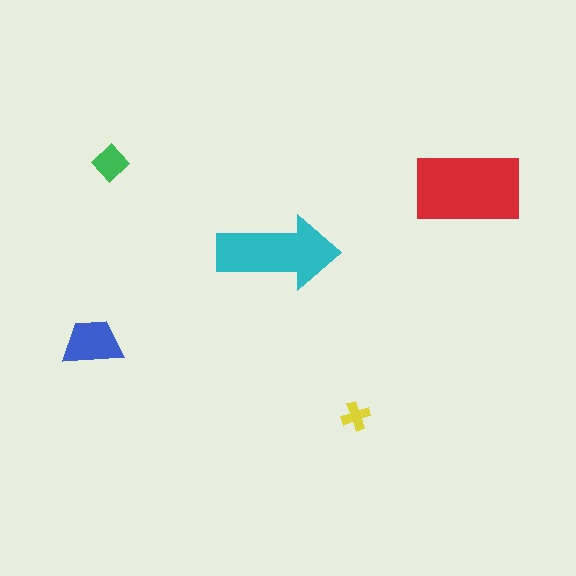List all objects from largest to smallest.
The red rectangle, the cyan arrow, the blue trapezoid, the green diamond, the yellow cross.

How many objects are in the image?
There are 5 objects in the image.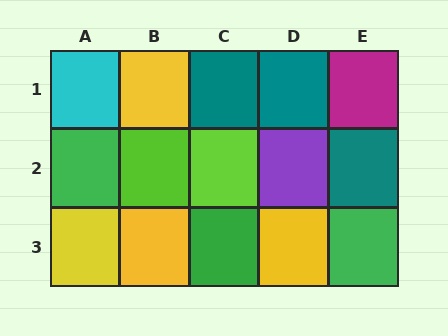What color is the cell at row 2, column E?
Teal.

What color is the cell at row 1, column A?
Cyan.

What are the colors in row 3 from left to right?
Yellow, yellow, green, yellow, green.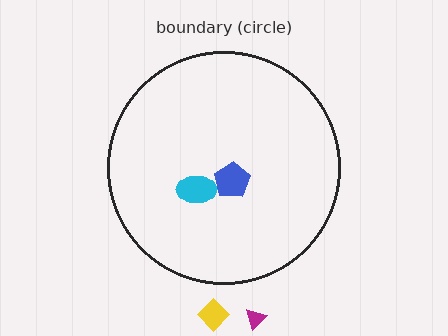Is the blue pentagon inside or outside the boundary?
Inside.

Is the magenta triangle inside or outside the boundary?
Outside.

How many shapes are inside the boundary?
2 inside, 2 outside.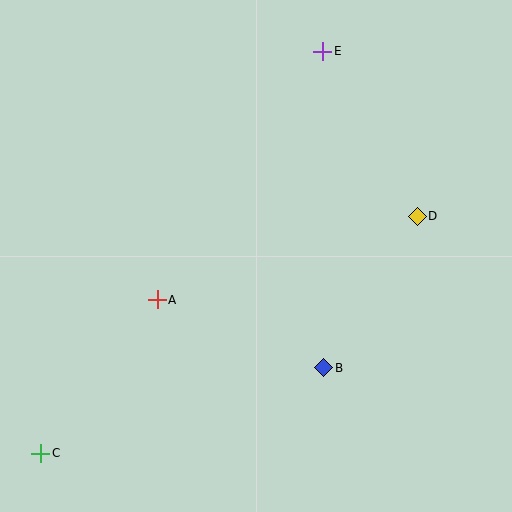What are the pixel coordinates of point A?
Point A is at (157, 300).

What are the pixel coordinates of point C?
Point C is at (41, 453).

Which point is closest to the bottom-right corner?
Point B is closest to the bottom-right corner.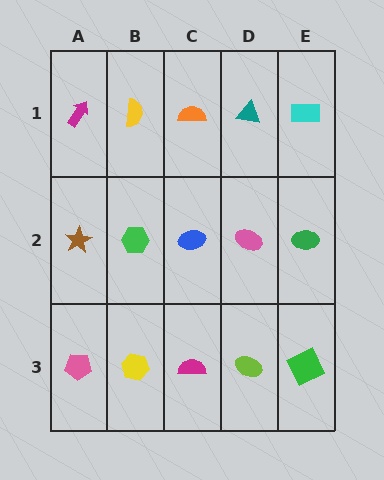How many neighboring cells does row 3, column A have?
2.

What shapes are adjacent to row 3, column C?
A blue ellipse (row 2, column C), a yellow hexagon (row 3, column B), a lime ellipse (row 3, column D).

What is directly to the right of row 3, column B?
A magenta semicircle.